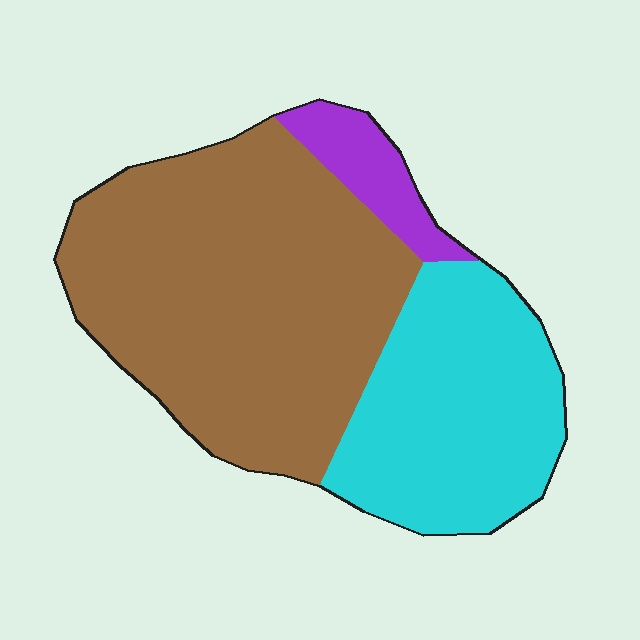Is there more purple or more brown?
Brown.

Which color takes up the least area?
Purple, at roughly 10%.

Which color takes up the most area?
Brown, at roughly 60%.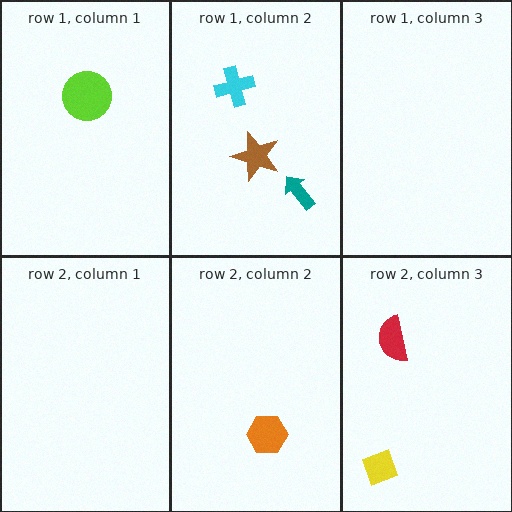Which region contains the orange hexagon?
The row 2, column 2 region.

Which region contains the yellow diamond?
The row 2, column 3 region.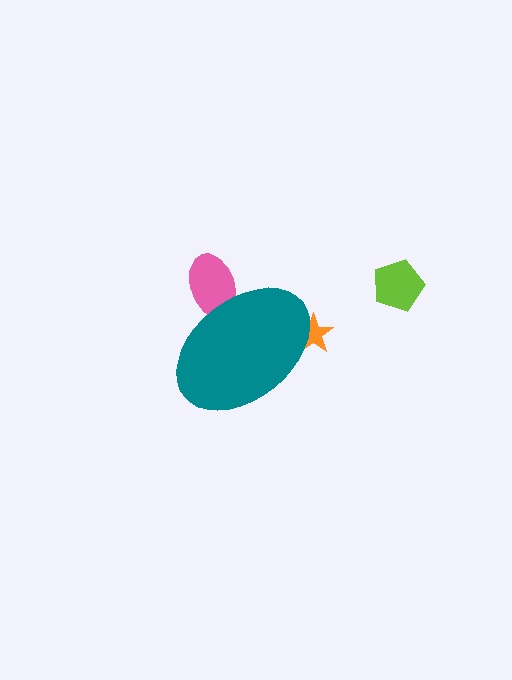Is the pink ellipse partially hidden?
Yes, the pink ellipse is partially hidden behind the teal ellipse.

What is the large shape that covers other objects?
A teal ellipse.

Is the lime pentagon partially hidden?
No, the lime pentagon is fully visible.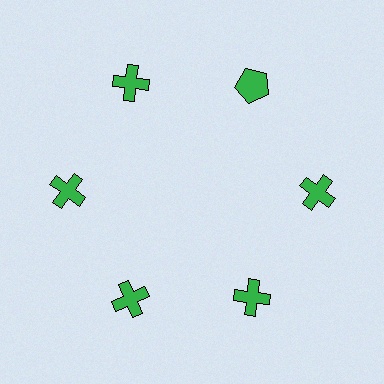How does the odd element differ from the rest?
It has a different shape: pentagon instead of cross.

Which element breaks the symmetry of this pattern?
The green pentagon at roughly the 1 o'clock position breaks the symmetry. All other shapes are green crosses.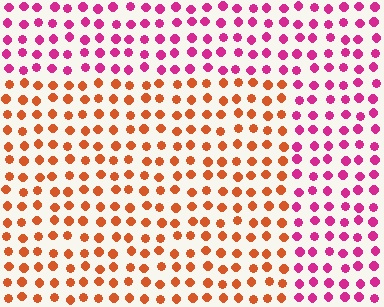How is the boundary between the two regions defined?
The boundary is defined purely by a slight shift in hue (about 54 degrees). Spacing, size, and orientation are identical on both sides.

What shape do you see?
I see a rectangle.